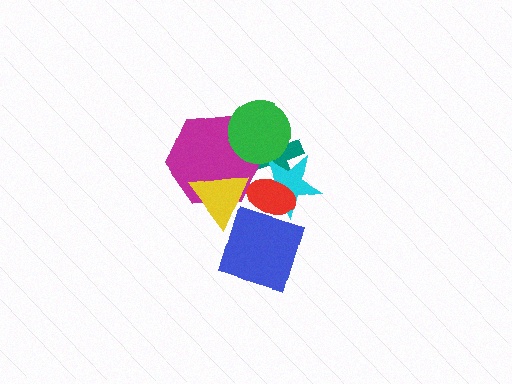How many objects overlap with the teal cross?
4 objects overlap with the teal cross.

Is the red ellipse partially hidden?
Yes, it is partially covered by another shape.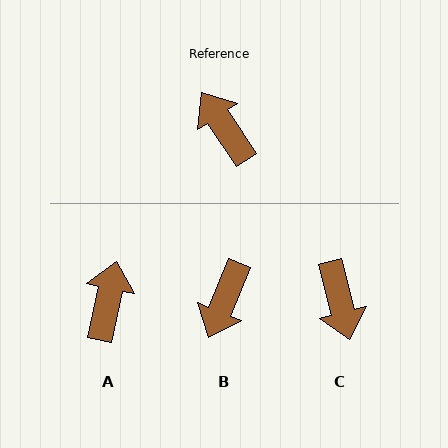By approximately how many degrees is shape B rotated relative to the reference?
Approximately 124 degrees counter-clockwise.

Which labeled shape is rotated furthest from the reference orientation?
C, about 161 degrees away.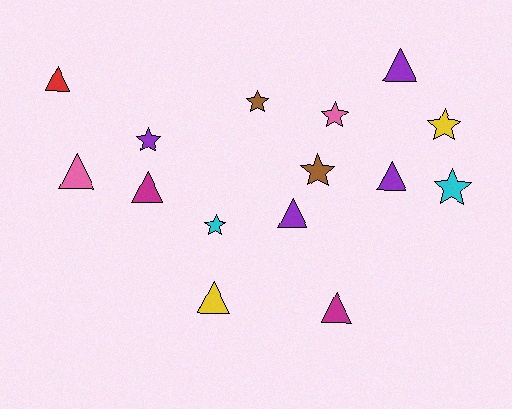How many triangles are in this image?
There are 8 triangles.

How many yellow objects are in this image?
There are 2 yellow objects.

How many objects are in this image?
There are 15 objects.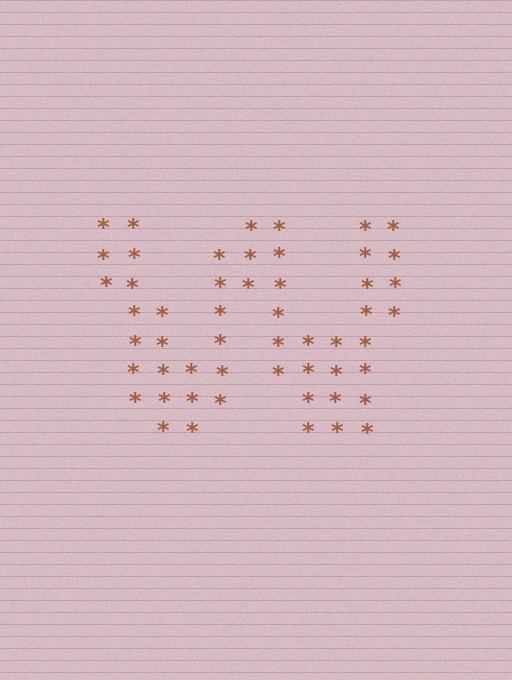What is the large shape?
The large shape is the letter W.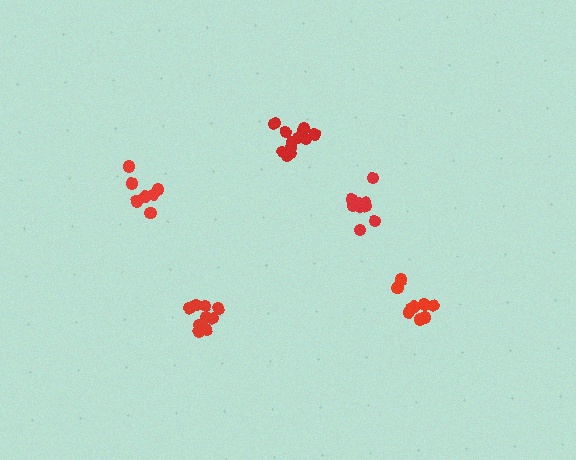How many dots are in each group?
Group 1: 9 dots, Group 2: 12 dots, Group 3: 7 dots, Group 4: 9 dots, Group 5: 10 dots (47 total).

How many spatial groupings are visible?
There are 5 spatial groupings.